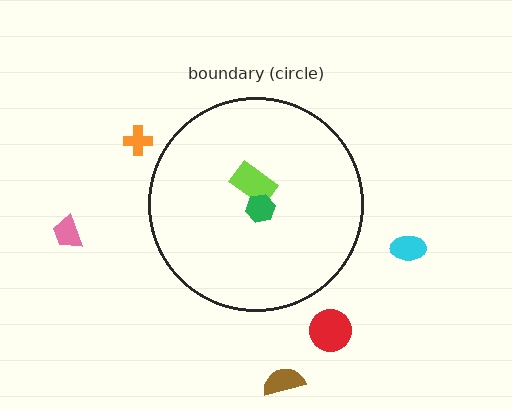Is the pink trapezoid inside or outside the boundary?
Outside.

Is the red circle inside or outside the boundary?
Outside.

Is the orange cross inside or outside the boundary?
Outside.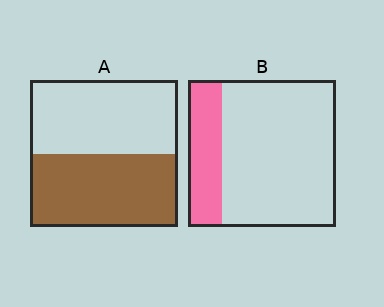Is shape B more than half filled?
No.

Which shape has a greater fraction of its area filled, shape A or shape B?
Shape A.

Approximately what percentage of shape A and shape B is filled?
A is approximately 50% and B is approximately 25%.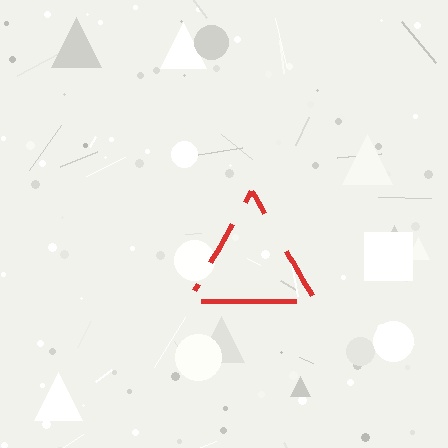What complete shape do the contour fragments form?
The contour fragments form a triangle.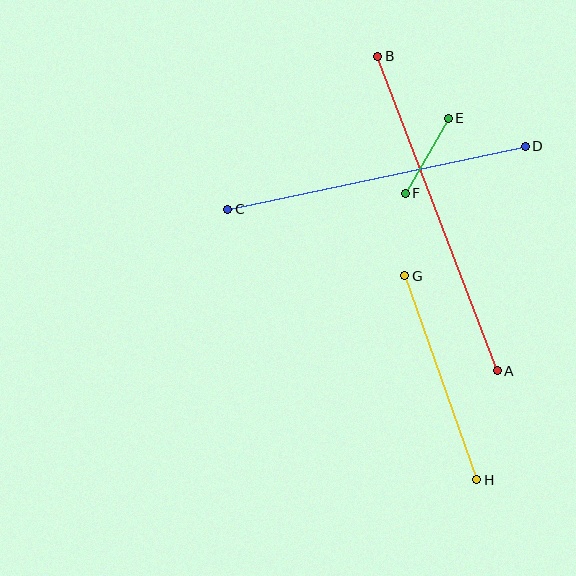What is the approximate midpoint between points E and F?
The midpoint is at approximately (427, 156) pixels.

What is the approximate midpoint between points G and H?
The midpoint is at approximately (441, 378) pixels.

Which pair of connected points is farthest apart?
Points A and B are farthest apart.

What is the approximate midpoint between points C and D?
The midpoint is at approximately (376, 178) pixels.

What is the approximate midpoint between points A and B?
The midpoint is at approximately (438, 213) pixels.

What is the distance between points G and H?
The distance is approximately 216 pixels.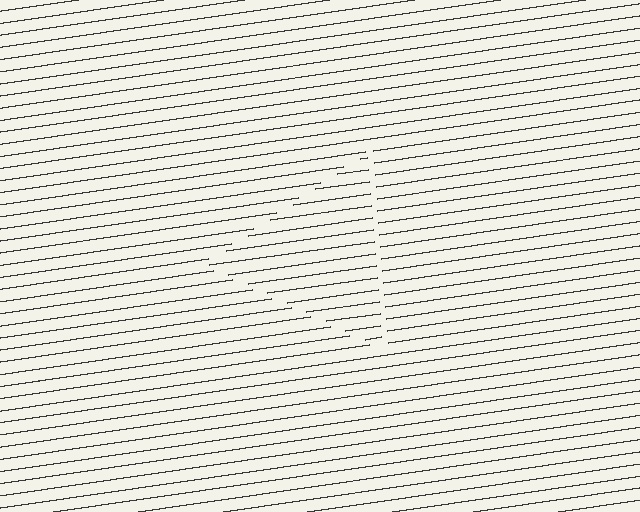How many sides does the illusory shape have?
3 sides — the line-ends trace a triangle.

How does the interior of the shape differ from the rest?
The interior of the shape contains the same grating, shifted by half a period — the contour is defined by the phase discontinuity where line-ends from the inner and outer gratings abut.